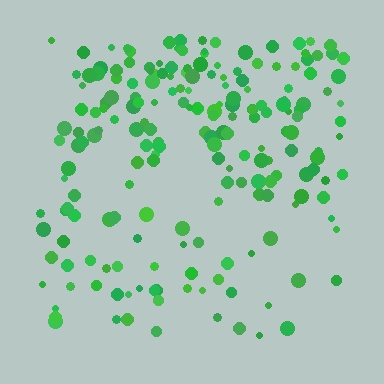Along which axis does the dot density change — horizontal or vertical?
Vertical.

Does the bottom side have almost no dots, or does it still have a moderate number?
Still a moderate number, just noticeably fewer than the top.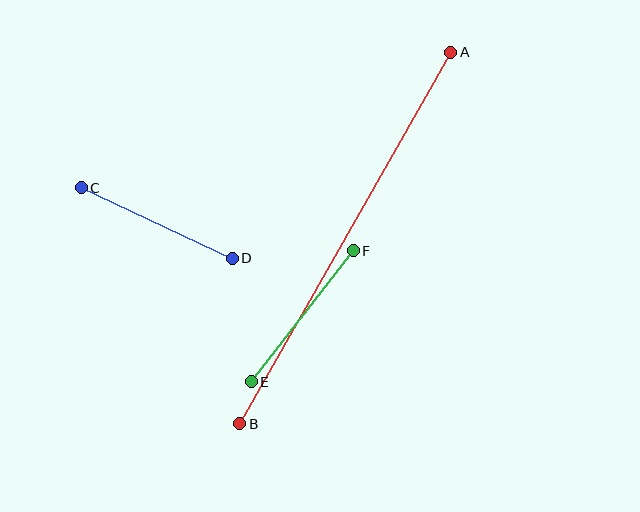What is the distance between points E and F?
The distance is approximately 166 pixels.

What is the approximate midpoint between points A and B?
The midpoint is at approximately (345, 238) pixels.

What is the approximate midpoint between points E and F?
The midpoint is at approximately (302, 316) pixels.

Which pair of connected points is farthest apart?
Points A and B are farthest apart.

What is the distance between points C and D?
The distance is approximately 167 pixels.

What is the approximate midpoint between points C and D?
The midpoint is at approximately (157, 223) pixels.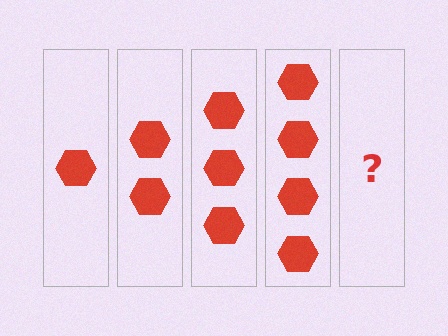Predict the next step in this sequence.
The next step is 5 hexagons.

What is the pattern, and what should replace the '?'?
The pattern is that each step adds one more hexagon. The '?' should be 5 hexagons.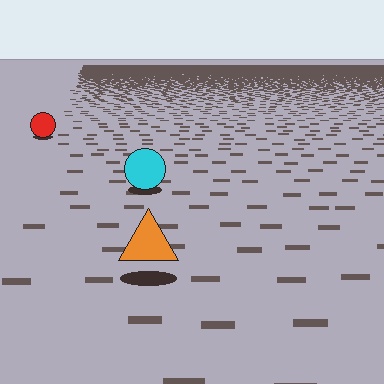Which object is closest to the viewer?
The orange triangle is closest. The texture marks near it are larger and more spread out.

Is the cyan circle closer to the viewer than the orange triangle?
No. The orange triangle is closer — you can tell from the texture gradient: the ground texture is coarser near it.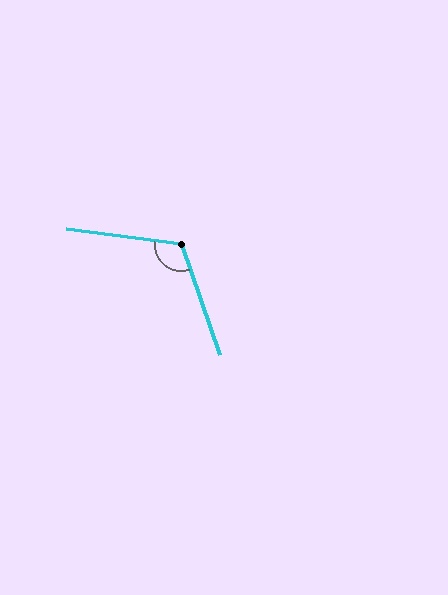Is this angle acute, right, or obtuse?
It is obtuse.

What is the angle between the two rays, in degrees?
Approximately 117 degrees.